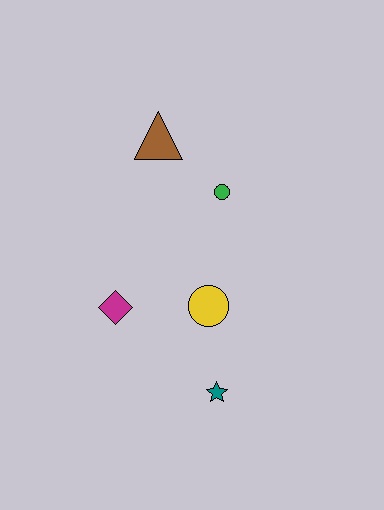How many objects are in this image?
There are 5 objects.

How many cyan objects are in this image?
There are no cyan objects.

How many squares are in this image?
There are no squares.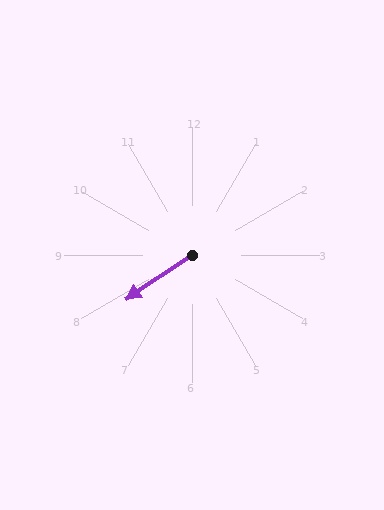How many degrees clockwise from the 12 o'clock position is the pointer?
Approximately 236 degrees.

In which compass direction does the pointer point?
Southwest.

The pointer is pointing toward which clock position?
Roughly 8 o'clock.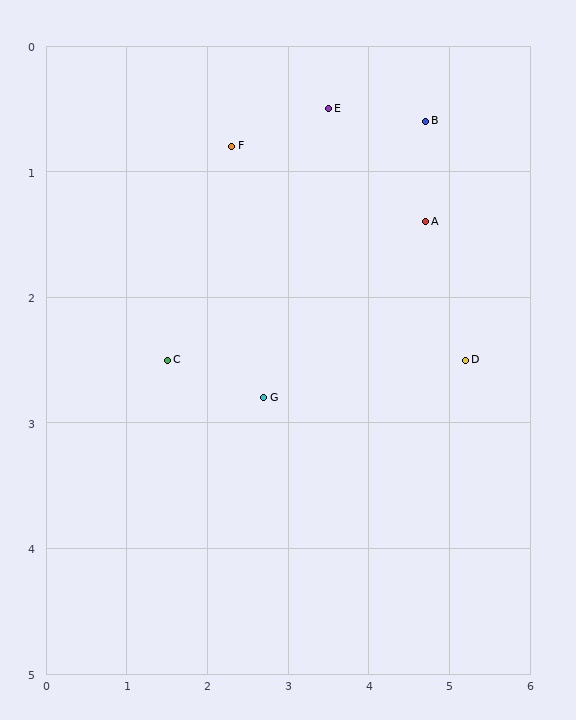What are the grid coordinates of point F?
Point F is at approximately (2.3, 0.8).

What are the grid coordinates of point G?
Point G is at approximately (2.7, 2.8).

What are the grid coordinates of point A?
Point A is at approximately (4.7, 1.4).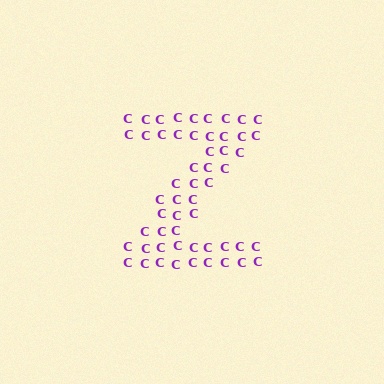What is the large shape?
The large shape is the letter Z.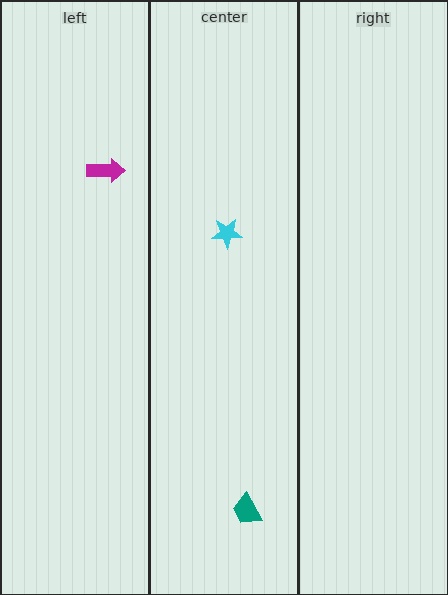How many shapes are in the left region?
1.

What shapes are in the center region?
The cyan star, the teal trapezoid.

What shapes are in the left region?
The magenta arrow.